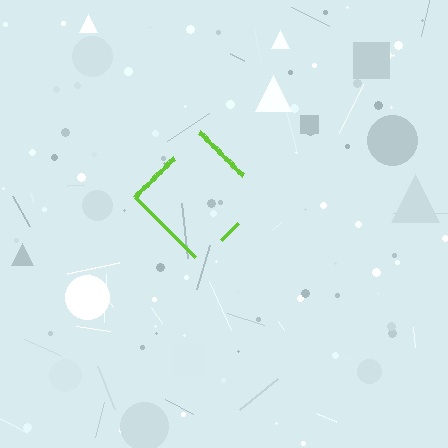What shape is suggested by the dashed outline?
The dashed outline suggests a diamond.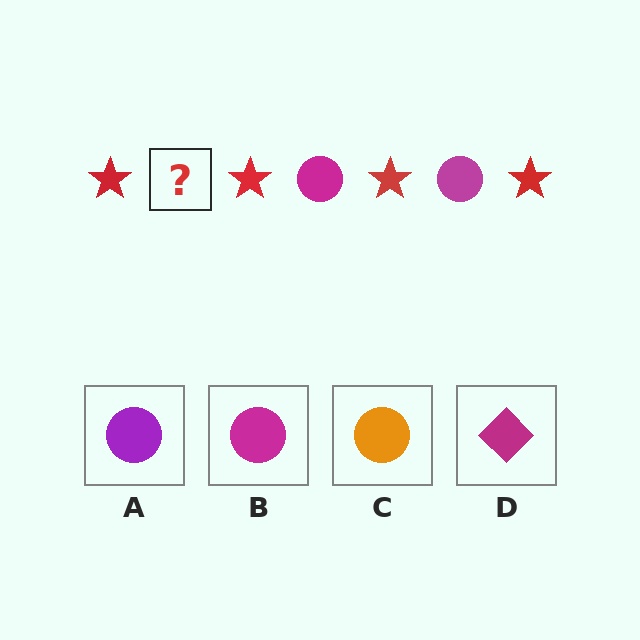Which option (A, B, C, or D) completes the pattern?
B.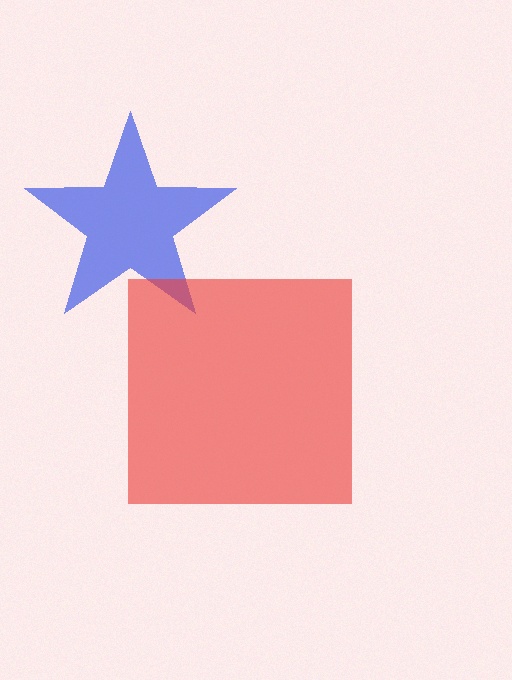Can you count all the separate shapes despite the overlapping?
Yes, there are 2 separate shapes.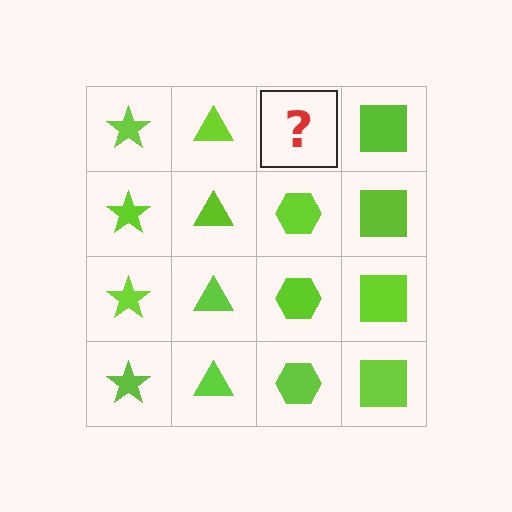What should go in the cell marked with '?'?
The missing cell should contain a lime hexagon.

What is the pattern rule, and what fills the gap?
The rule is that each column has a consistent shape. The gap should be filled with a lime hexagon.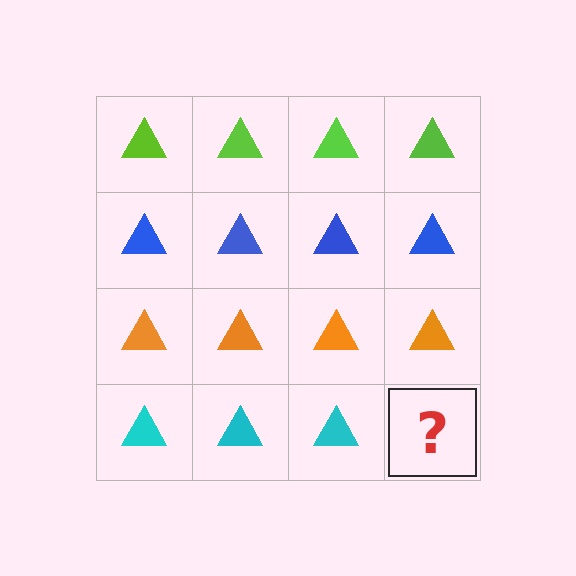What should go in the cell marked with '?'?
The missing cell should contain a cyan triangle.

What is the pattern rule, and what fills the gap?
The rule is that each row has a consistent color. The gap should be filled with a cyan triangle.